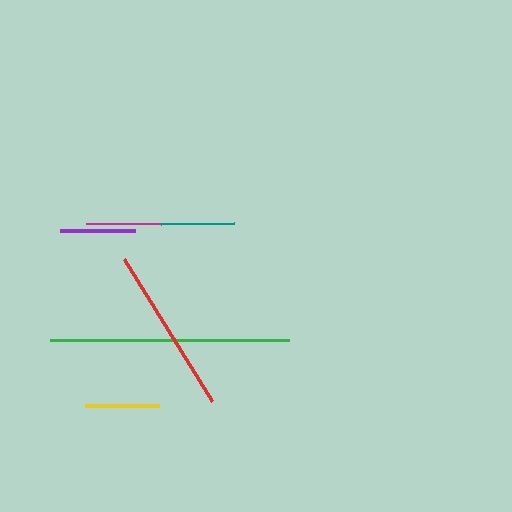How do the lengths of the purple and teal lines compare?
The purple and teal lines are approximately the same length.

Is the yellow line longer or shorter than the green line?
The green line is longer than the yellow line.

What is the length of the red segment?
The red segment is approximately 167 pixels long.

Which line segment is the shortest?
The teal line is the shortest at approximately 73 pixels.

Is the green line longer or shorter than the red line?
The green line is longer than the red line.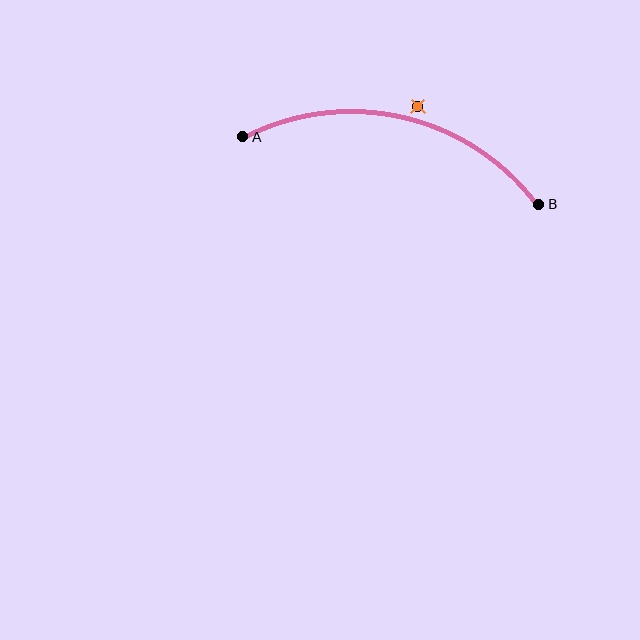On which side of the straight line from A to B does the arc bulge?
The arc bulges above the straight line connecting A and B.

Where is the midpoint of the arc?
The arc midpoint is the point on the curve farthest from the straight line joining A and B. It sits above that line.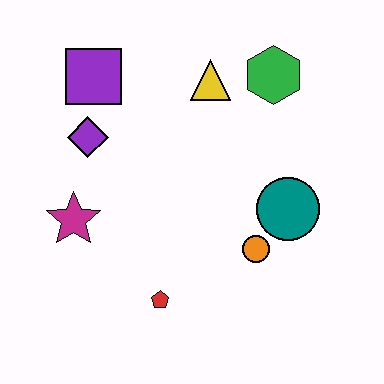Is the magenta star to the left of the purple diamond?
Yes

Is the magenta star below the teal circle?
Yes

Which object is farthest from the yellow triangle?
The red pentagon is farthest from the yellow triangle.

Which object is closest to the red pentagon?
The orange circle is closest to the red pentagon.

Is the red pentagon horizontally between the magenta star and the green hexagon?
Yes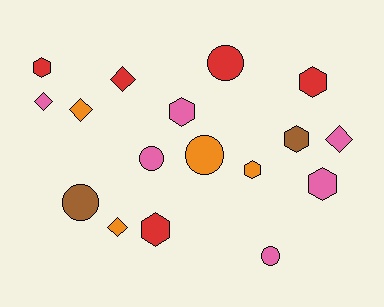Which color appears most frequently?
Pink, with 6 objects.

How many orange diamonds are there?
There are 2 orange diamonds.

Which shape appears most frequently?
Hexagon, with 7 objects.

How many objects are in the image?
There are 17 objects.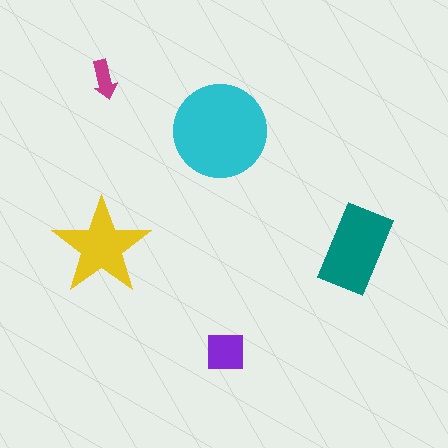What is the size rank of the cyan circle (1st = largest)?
1st.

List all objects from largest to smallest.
The cyan circle, the teal rectangle, the yellow star, the purple square, the magenta arrow.